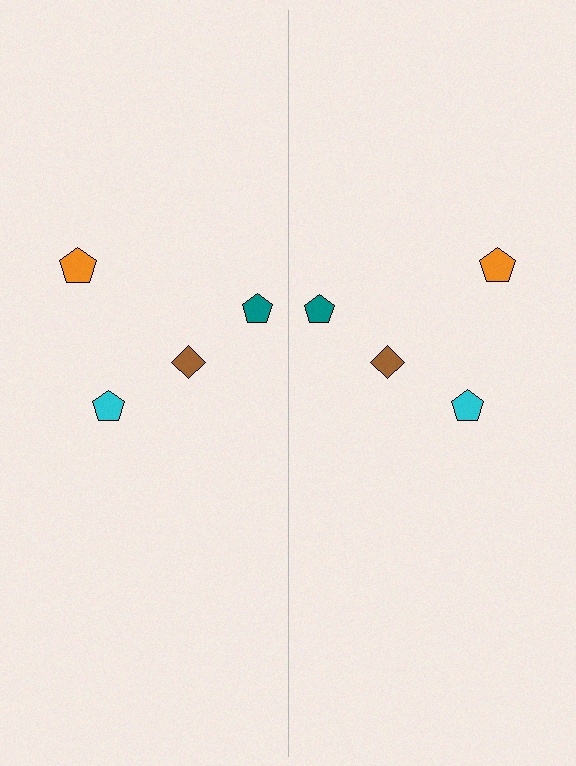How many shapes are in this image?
There are 8 shapes in this image.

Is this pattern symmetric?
Yes, this pattern has bilateral (reflection) symmetry.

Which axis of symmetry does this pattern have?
The pattern has a vertical axis of symmetry running through the center of the image.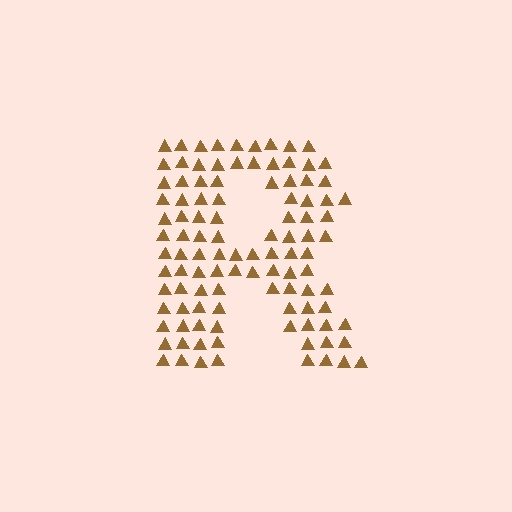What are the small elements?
The small elements are triangles.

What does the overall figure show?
The overall figure shows the letter R.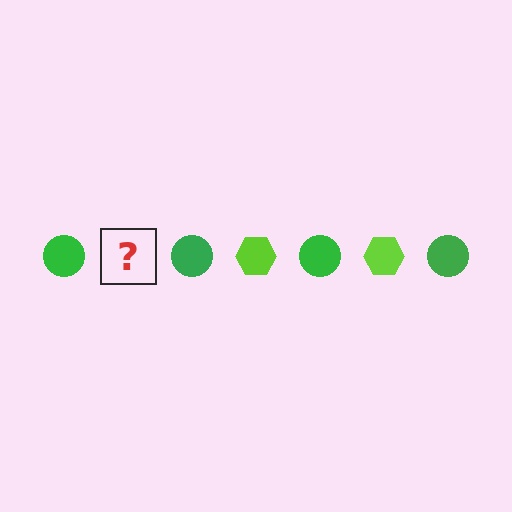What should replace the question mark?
The question mark should be replaced with a lime hexagon.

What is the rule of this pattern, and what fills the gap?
The rule is that the pattern alternates between green circle and lime hexagon. The gap should be filled with a lime hexagon.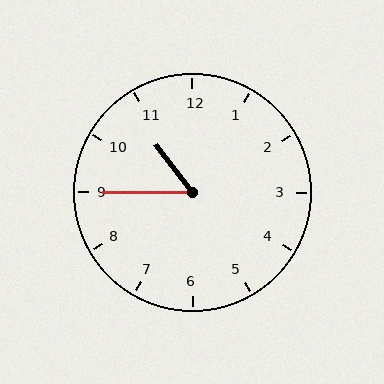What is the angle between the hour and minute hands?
Approximately 52 degrees.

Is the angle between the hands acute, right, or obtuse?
It is acute.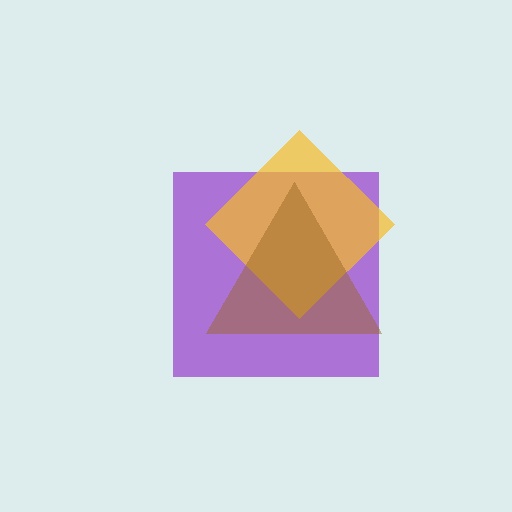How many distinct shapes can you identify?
There are 3 distinct shapes: a purple square, a yellow diamond, a brown triangle.